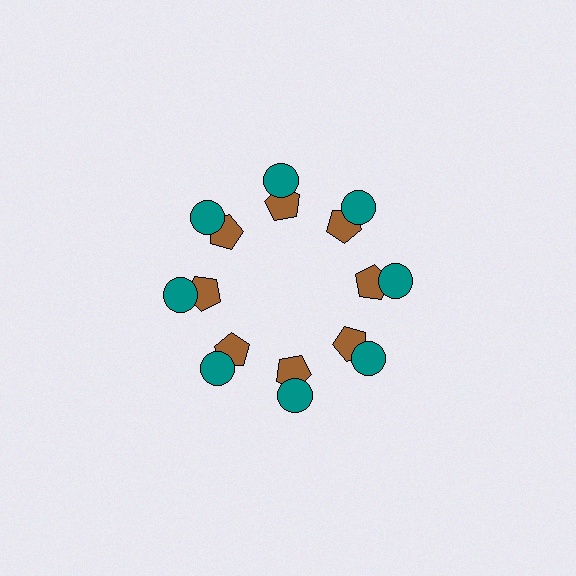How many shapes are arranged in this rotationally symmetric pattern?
There are 16 shapes, arranged in 8 groups of 2.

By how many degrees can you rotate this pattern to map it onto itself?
The pattern maps onto itself every 45 degrees of rotation.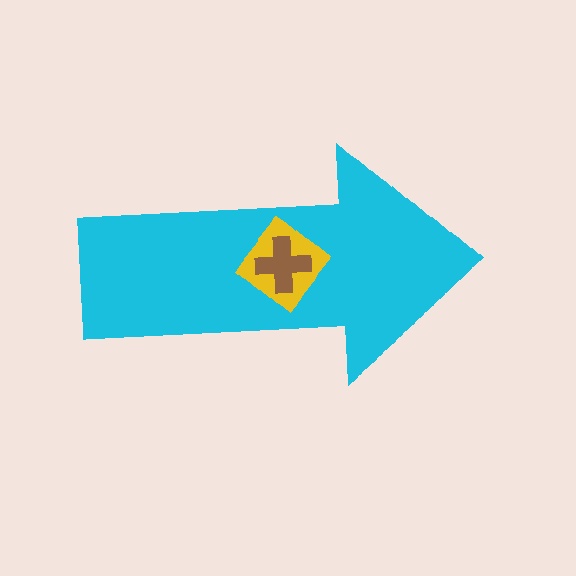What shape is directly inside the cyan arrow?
The yellow diamond.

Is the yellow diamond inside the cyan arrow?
Yes.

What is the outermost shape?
The cyan arrow.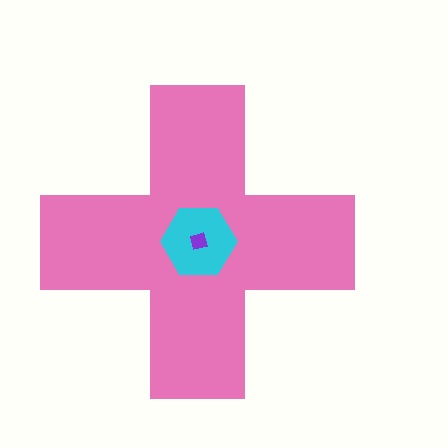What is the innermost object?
The purple diamond.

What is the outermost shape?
The pink cross.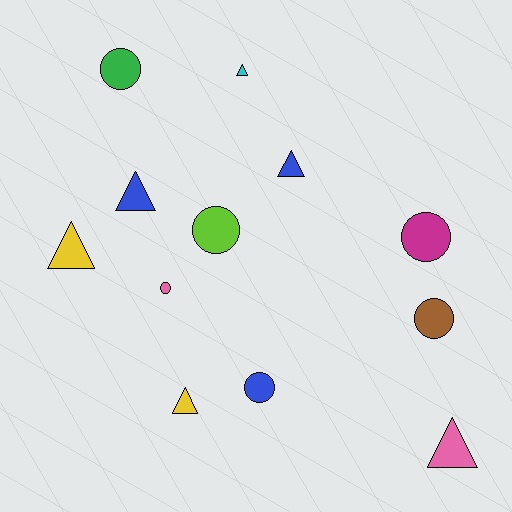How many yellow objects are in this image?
There are 2 yellow objects.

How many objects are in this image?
There are 12 objects.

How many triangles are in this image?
There are 6 triangles.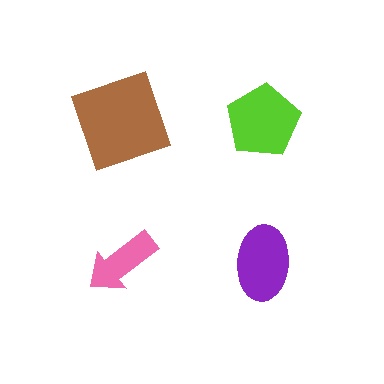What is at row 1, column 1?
A brown square.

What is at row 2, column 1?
A pink arrow.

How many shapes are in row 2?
2 shapes.